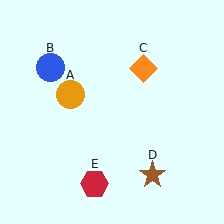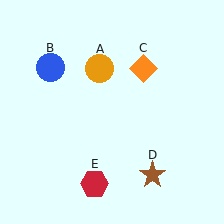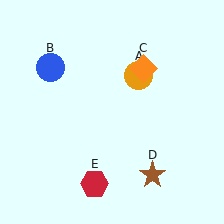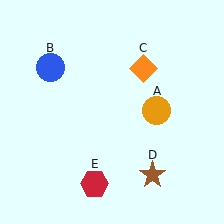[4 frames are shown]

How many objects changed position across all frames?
1 object changed position: orange circle (object A).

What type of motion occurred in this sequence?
The orange circle (object A) rotated clockwise around the center of the scene.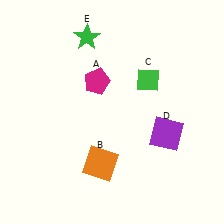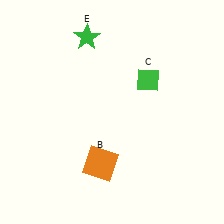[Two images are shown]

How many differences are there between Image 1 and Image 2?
There are 2 differences between the two images.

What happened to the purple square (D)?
The purple square (D) was removed in Image 2. It was in the bottom-right area of Image 1.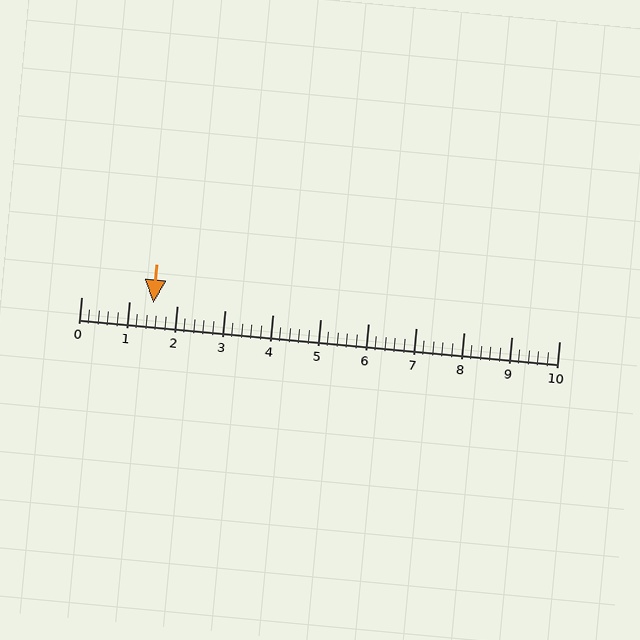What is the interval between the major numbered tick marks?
The major tick marks are spaced 1 units apart.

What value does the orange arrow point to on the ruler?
The orange arrow points to approximately 1.5.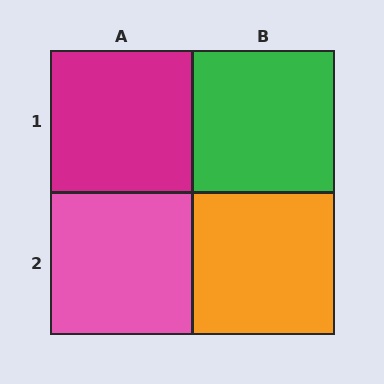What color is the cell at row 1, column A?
Magenta.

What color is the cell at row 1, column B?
Green.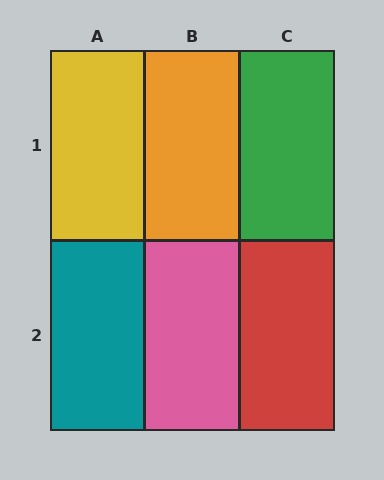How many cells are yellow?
1 cell is yellow.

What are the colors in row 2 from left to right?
Teal, pink, red.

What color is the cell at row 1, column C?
Green.